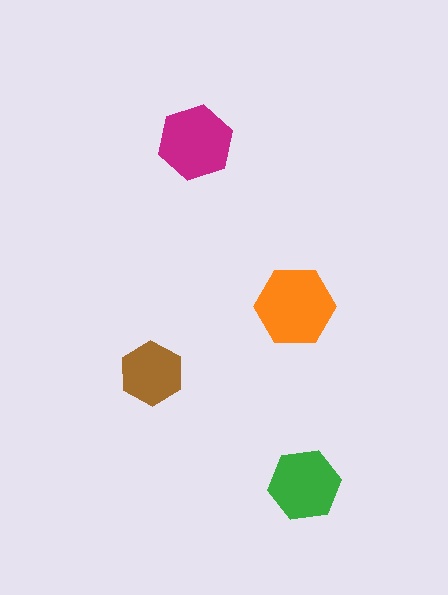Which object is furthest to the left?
The brown hexagon is leftmost.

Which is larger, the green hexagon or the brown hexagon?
The green one.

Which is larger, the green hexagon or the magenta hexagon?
The magenta one.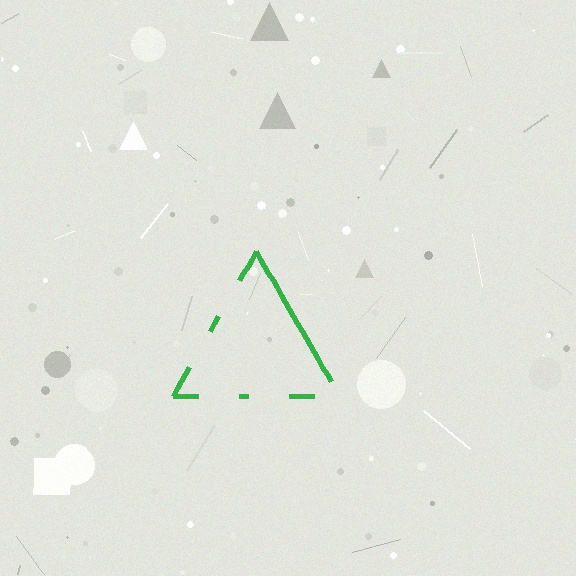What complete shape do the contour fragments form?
The contour fragments form a triangle.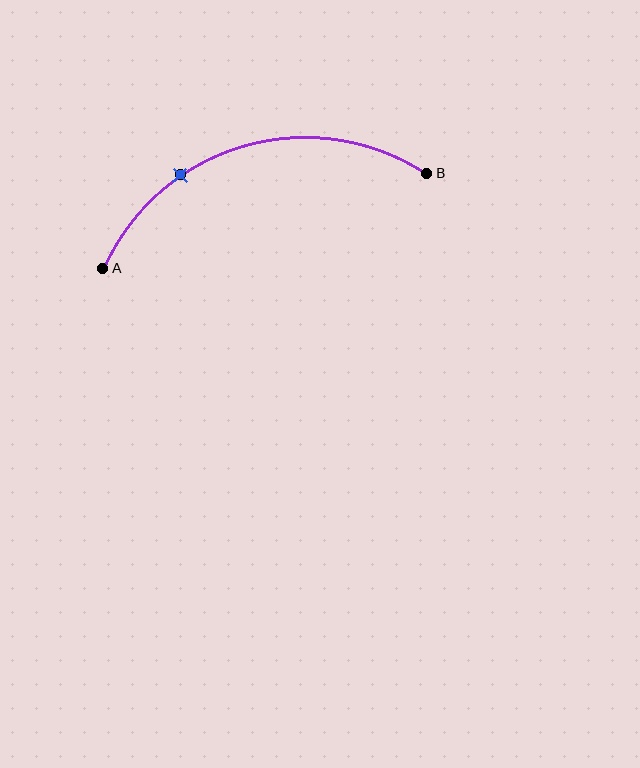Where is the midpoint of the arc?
The arc midpoint is the point on the curve farthest from the straight line joining A and B. It sits above that line.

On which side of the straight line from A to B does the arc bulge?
The arc bulges above the straight line connecting A and B.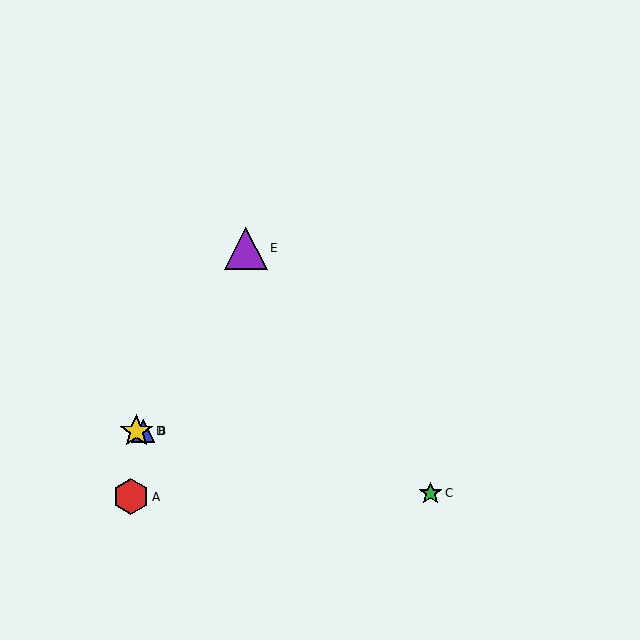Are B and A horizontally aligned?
No, B is at y≈431 and A is at y≈497.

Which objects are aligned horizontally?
Objects B, D are aligned horizontally.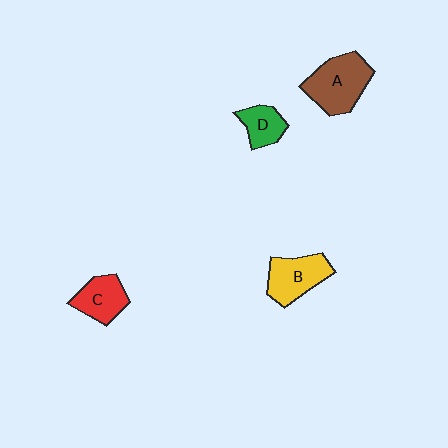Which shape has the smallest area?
Shape D (green).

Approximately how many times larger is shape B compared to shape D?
Approximately 1.6 times.